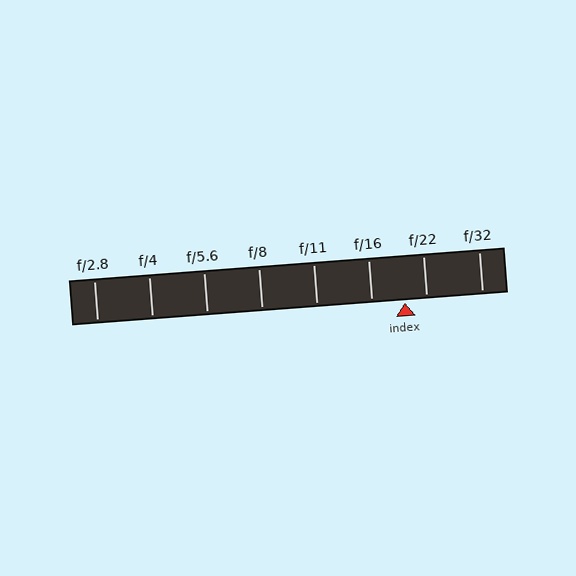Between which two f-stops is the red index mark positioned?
The index mark is between f/16 and f/22.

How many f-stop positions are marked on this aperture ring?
There are 8 f-stop positions marked.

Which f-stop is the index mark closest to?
The index mark is closest to f/22.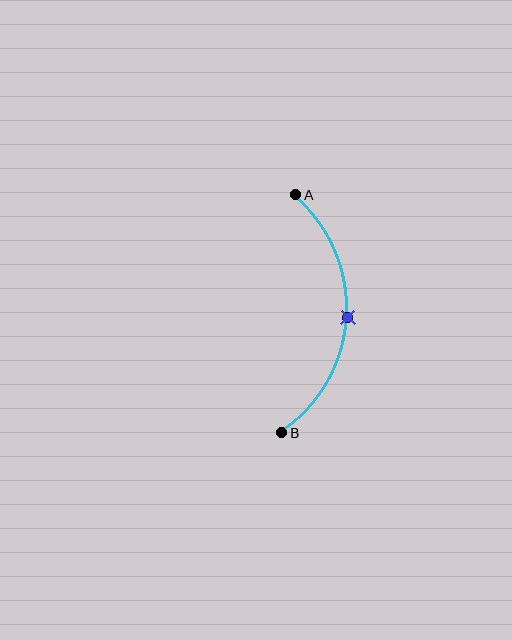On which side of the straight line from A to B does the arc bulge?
The arc bulges to the right of the straight line connecting A and B.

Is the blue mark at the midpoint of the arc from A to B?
Yes. The blue mark lies on the arc at equal arc-length from both A and B — it is the arc midpoint.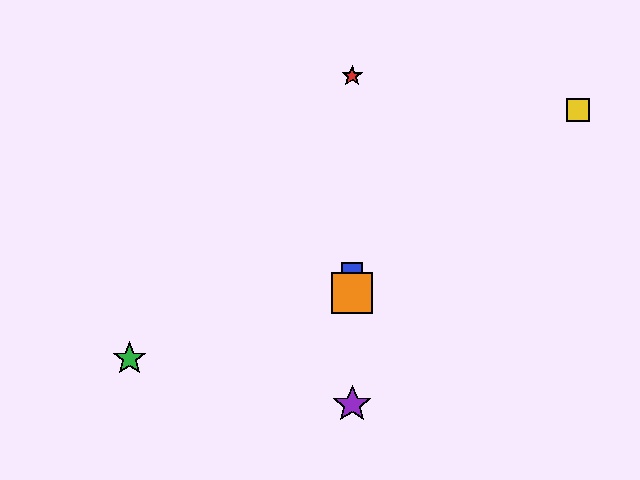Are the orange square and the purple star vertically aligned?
Yes, both are at x≈352.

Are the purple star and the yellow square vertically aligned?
No, the purple star is at x≈352 and the yellow square is at x≈578.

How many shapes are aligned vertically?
4 shapes (the red star, the blue square, the purple star, the orange square) are aligned vertically.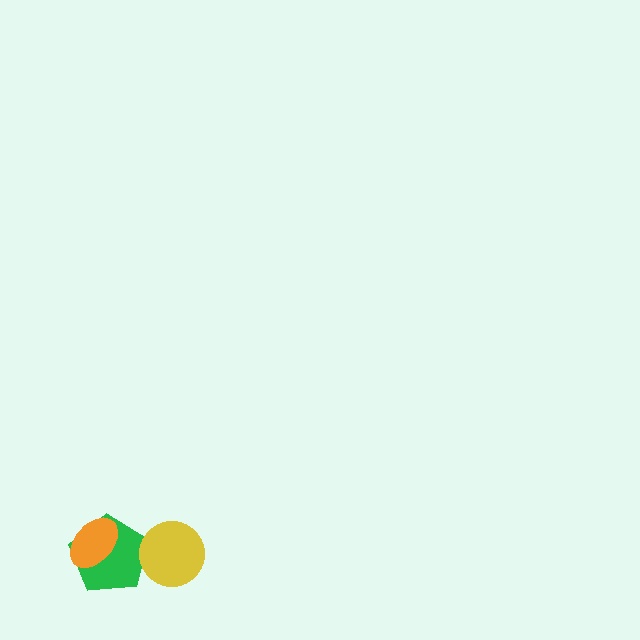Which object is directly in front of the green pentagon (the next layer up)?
The yellow circle is directly in front of the green pentagon.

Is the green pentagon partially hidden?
Yes, it is partially covered by another shape.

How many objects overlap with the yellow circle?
1 object overlaps with the yellow circle.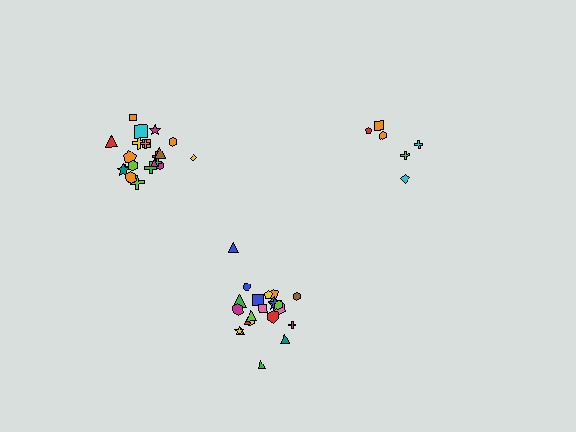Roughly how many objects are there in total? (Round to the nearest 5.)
Roughly 50 objects in total.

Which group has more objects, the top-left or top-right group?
The top-left group.